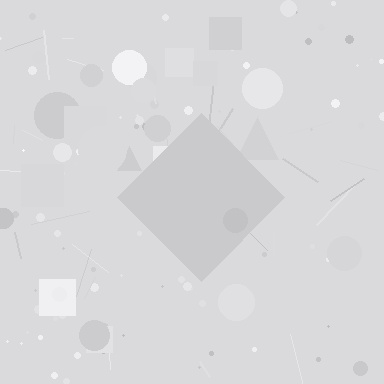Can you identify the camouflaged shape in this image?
The camouflaged shape is a diamond.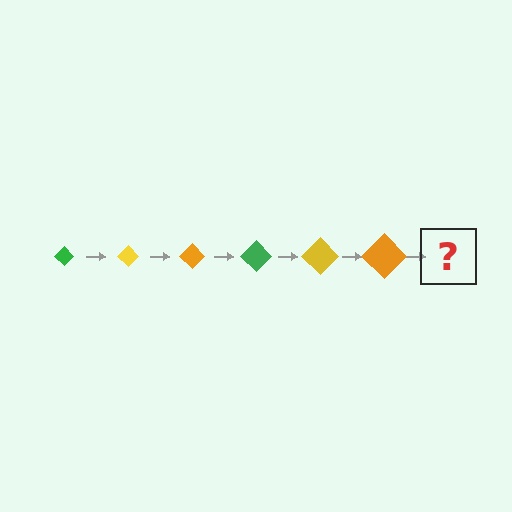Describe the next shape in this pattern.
It should be a green diamond, larger than the previous one.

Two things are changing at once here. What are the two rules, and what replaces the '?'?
The two rules are that the diamond grows larger each step and the color cycles through green, yellow, and orange. The '?' should be a green diamond, larger than the previous one.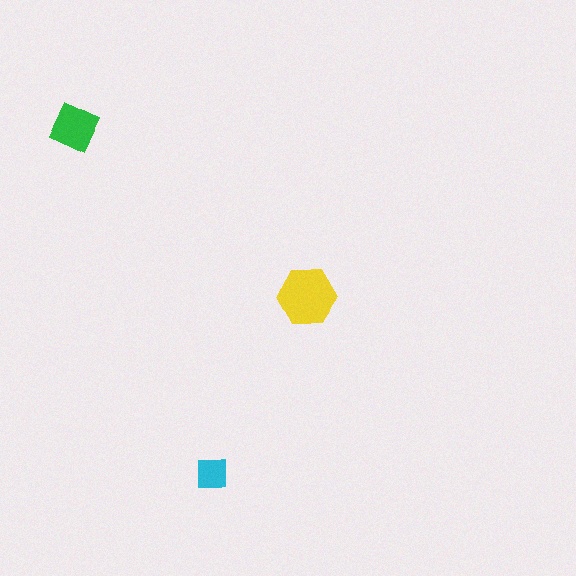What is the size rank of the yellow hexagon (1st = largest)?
1st.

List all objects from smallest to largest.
The cyan square, the green diamond, the yellow hexagon.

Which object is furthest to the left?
The green diamond is leftmost.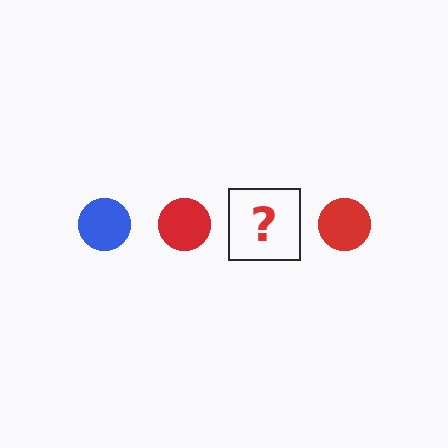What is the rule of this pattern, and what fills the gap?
The rule is that the pattern cycles through blue, red circles. The gap should be filled with a blue circle.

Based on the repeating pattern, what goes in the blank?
The blank should be a blue circle.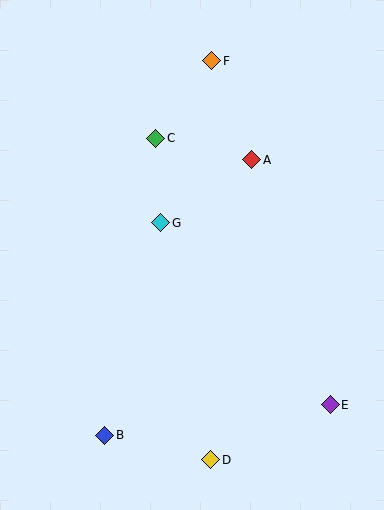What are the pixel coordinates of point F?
Point F is at (212, 61).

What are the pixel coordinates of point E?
Point E is at (330, 405).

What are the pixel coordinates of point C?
Point C is at (156, 138).